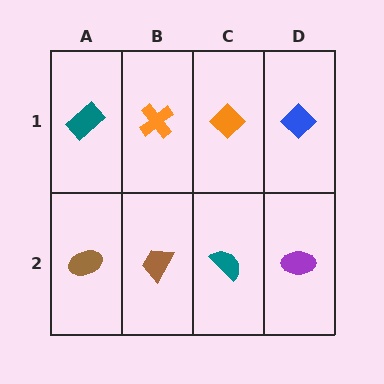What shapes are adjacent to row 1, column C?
A teal semicircle (row 2, column C), an orange cross (row 1, column B), a blue diamond (row 1, column D).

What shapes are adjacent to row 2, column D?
A blue diamond (row 1, column D), a teal semicircle (row 2, column C).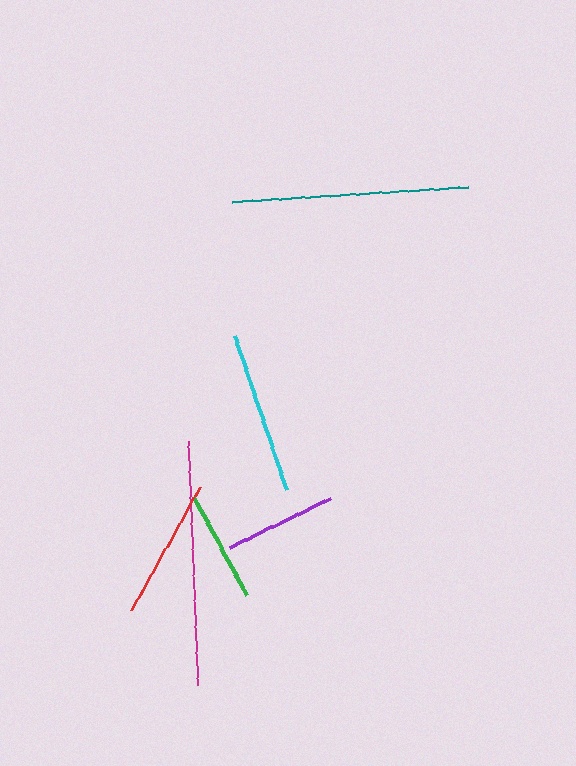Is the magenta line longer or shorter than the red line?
The magenta line is longer than the red line.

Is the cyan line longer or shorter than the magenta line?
The magenta line is longer than the cyan line.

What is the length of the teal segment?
The teal segment is approximately 236 pixels long.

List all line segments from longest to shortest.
From longest to shortest: magenta, teal, cyan, red, purple, green.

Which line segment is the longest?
The magenta line is the longest at approximately 243 pixels.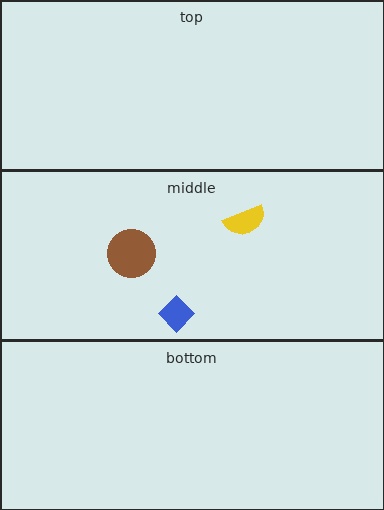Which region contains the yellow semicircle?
The middle region.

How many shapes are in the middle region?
3.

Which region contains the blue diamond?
The middle region.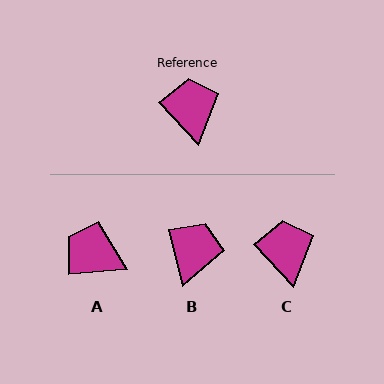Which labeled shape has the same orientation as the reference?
C.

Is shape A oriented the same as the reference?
No, it is off by about 52 degrees.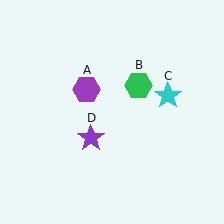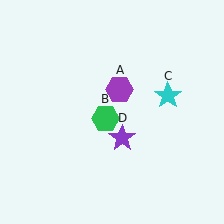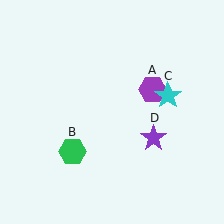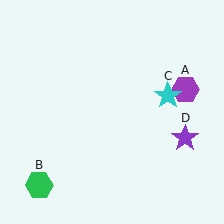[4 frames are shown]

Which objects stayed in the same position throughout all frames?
Cyan star (object C) remained stationary.